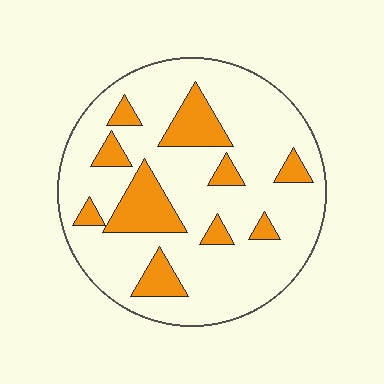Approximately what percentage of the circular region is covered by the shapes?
Approximately 20%.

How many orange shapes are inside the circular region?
10.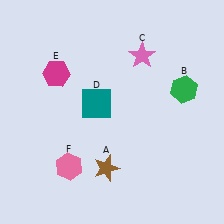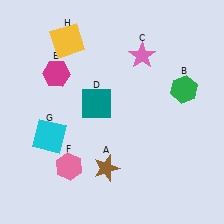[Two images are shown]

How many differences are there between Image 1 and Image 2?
There are 2 differences between the two images.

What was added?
A cyan square (G), a yellow square (H) were added in Image 2.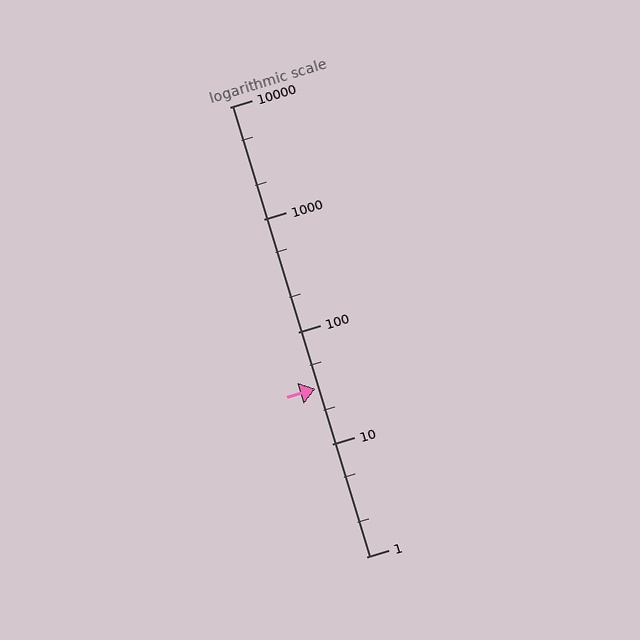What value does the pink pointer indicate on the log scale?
The pointer indicates approximately 31.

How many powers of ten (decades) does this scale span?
The scale spans 4 decades, from 1 to 10000.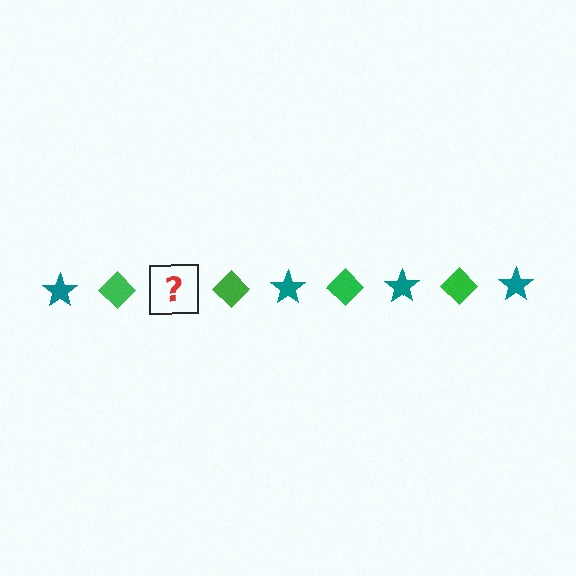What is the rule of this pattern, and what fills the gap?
The rule is that the pattern alternates between teal star and green diamond. The gap should be filled with a teal star.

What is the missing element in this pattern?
The missing element is a teal star.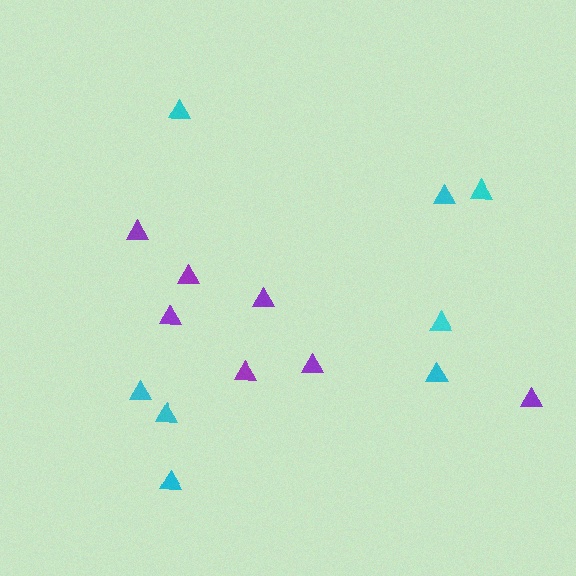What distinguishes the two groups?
There are 2 groups: one group of purple triangles (7) and one group of cyan triangles (8).